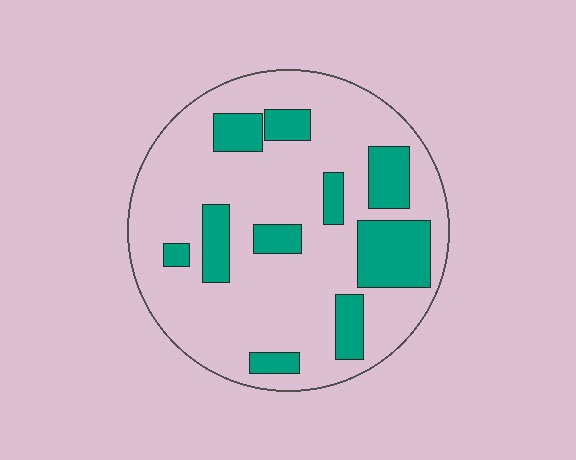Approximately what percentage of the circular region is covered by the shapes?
Approximately 25%.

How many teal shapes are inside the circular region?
10.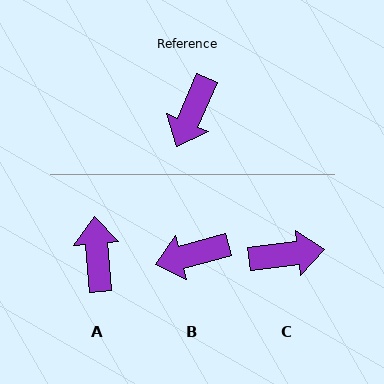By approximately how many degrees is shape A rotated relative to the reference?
Approximately 151 degrees clockwise.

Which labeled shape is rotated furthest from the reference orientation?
A, about 151 degrees away.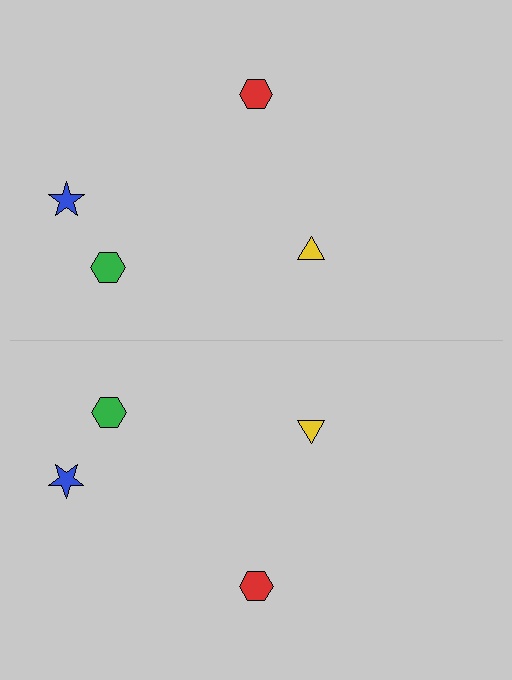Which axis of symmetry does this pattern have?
The pattern has a horizontal axis of symmetry running through the center of the image.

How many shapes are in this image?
There are 8 shapes in this image.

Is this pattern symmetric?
Yes, this pattern has bilateral (reflection) symmetry.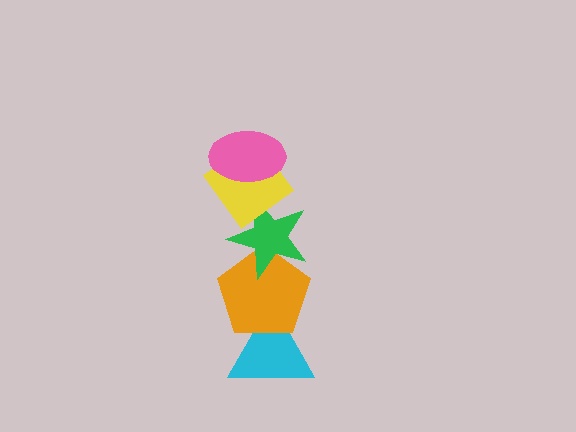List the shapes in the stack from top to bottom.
From top to bottom: the pink ellipse, the yellow diamond, the green star, the orange pentagon, the cyan triangle.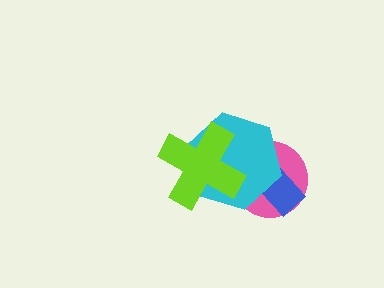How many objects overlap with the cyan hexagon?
3 objects overlap with the cyan hexagon.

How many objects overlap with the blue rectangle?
2 objects overlap with the blue rectangle.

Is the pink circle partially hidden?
Yes, it is partially covered by another shape.